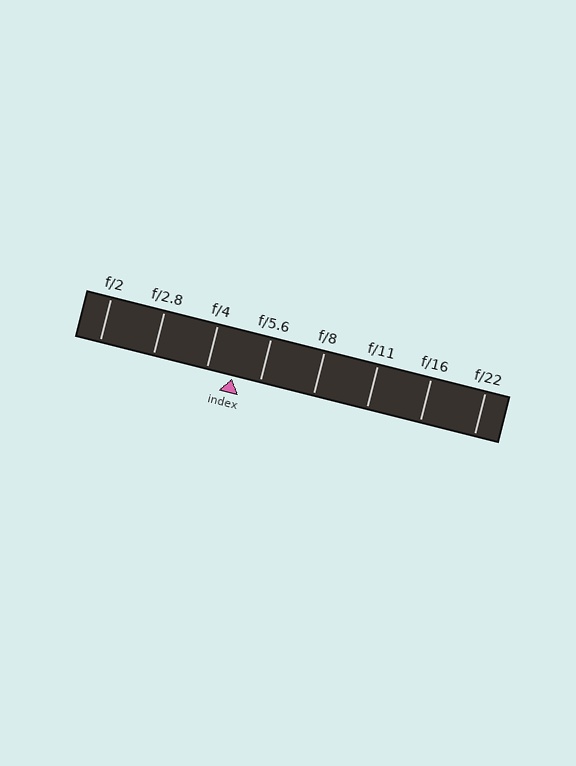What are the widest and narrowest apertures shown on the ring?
The widest aperture shown is f/2 and the narrowest is f/22.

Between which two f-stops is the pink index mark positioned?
The index mark is between f/4 and f/5.6.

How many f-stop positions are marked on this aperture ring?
There are 8 f-stop positions marked.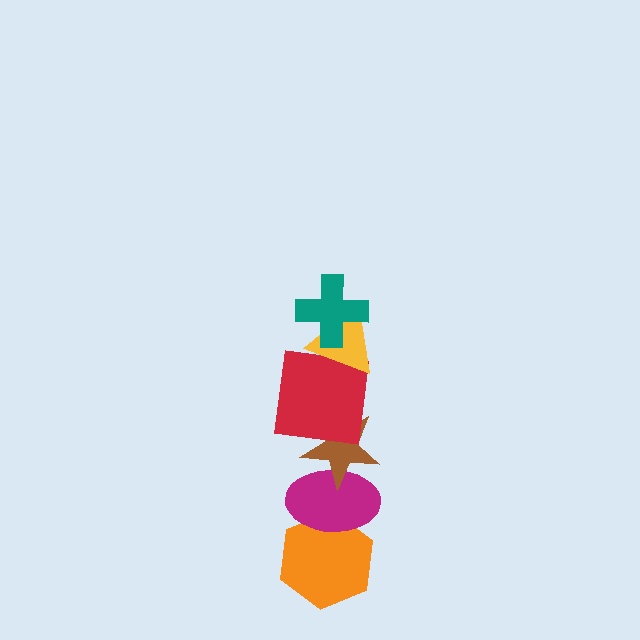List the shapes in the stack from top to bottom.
From top to bottom: the teal cross, the yellow triangle, the red square, the brown star, the magenta ellipse, the orange hexagon.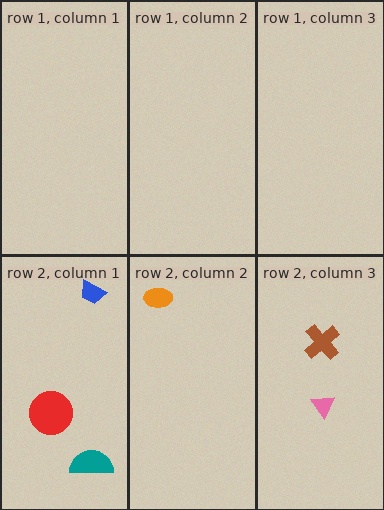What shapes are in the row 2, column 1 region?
The red circle, the teal semicircle, the blue trapezoid.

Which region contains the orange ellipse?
The row 2, column 2 region.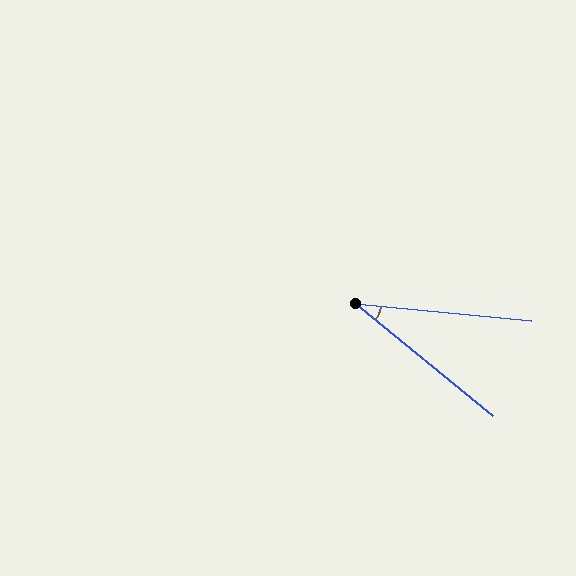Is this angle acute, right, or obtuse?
It is acute.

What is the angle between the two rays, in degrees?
Approximately 34 degrees.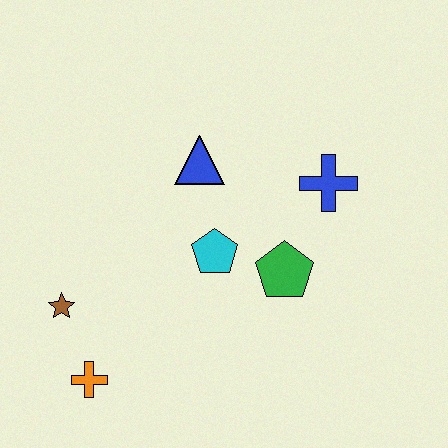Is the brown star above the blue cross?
No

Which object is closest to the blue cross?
The green pentagon is closest to the blue cross.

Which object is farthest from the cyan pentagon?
The orange cross is farthest from the cyan pentagon.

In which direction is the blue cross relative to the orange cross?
The blue cross is to the right of the orange cross.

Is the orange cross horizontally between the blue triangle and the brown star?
Yes